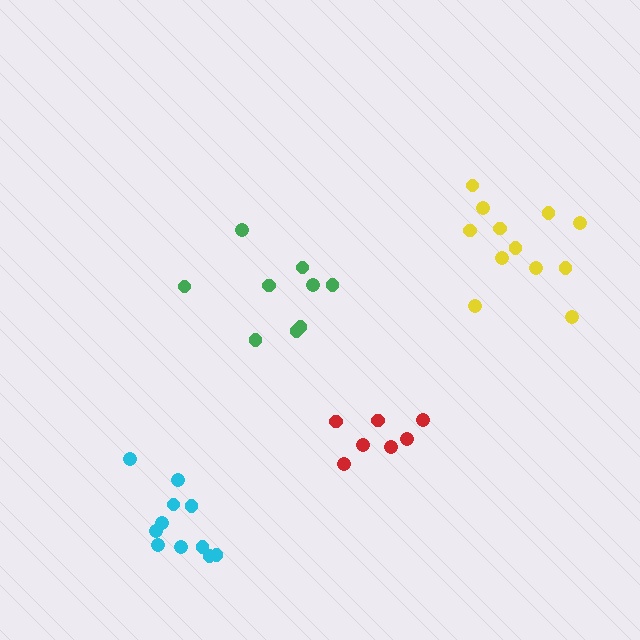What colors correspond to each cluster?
The clusters are colored: green, red, cyan, yellow.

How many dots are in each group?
Group 1: 9 dots, Group 2: 7 dots, Group 3: 11 dots, Group 4: 12 dots (39 total).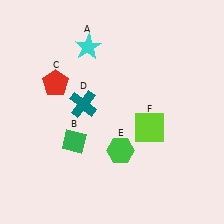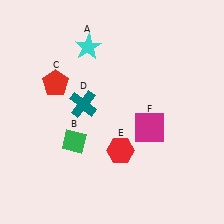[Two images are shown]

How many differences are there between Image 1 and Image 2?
There are 2 differences between the two images.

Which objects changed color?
E changed from green to red. F changed from lime to magenta.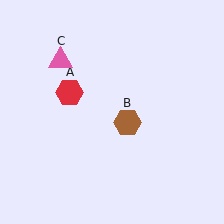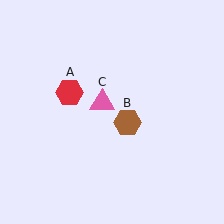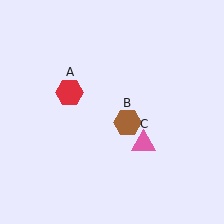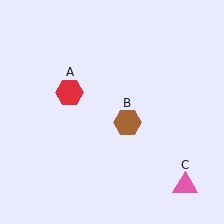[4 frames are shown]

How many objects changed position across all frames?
1 object changed position: pink triangle (object C).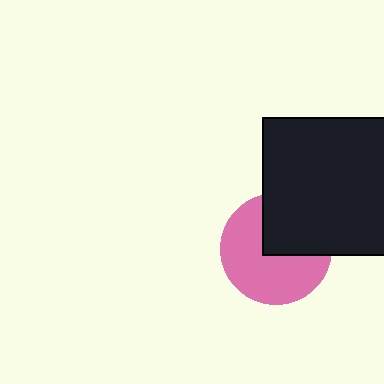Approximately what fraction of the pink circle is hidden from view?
Roughly 38% of the pink circle is hidden behind the black square.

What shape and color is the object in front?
The object in front is a black square.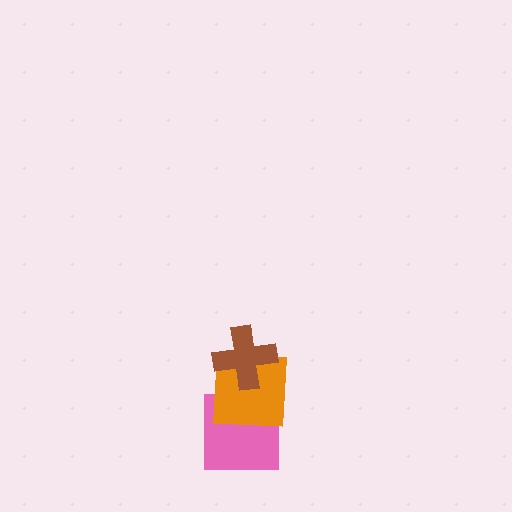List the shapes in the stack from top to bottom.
From top to bottom: the brown cross, the orange square, the pink square.